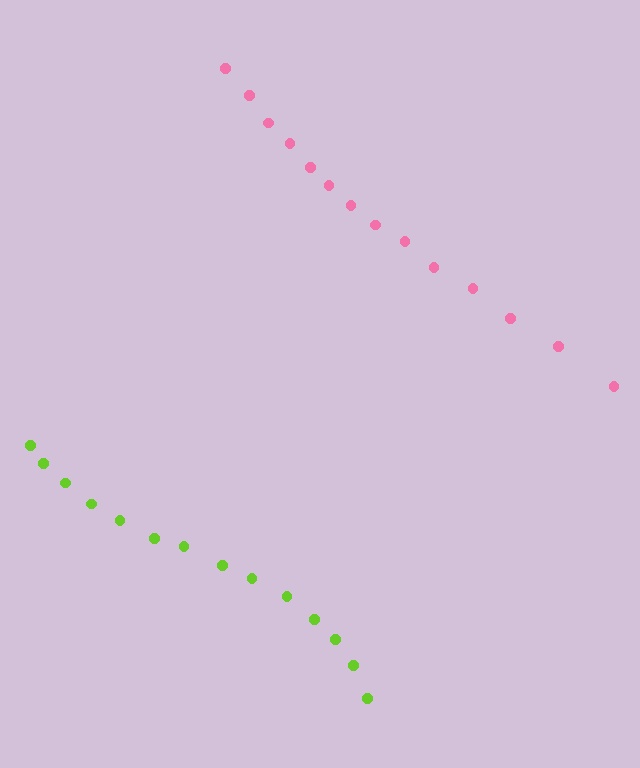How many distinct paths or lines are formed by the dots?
There are 2 distinct paths.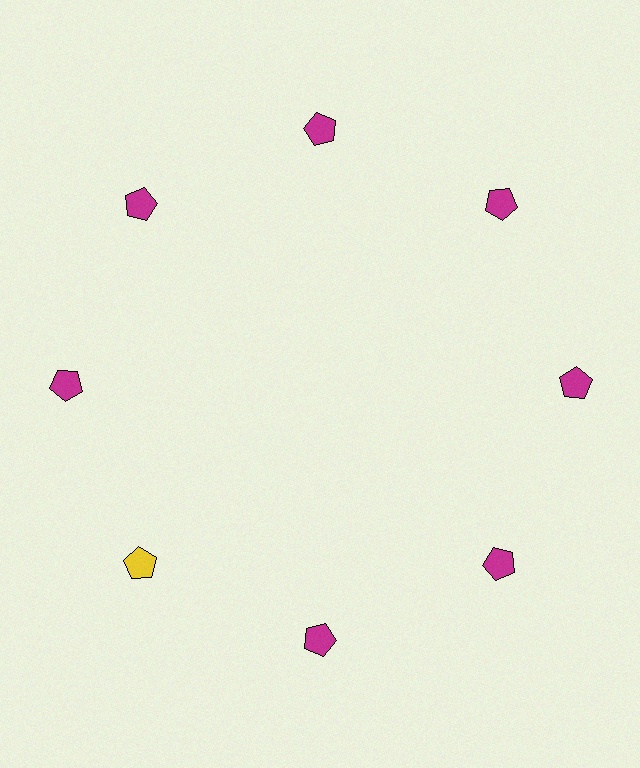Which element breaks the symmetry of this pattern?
The yellow pentagon at roughly the 8 o'clock position breaks the symmetry. All other shapes are magenta pentagons.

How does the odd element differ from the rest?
It has a different color: yellow instead of magenta.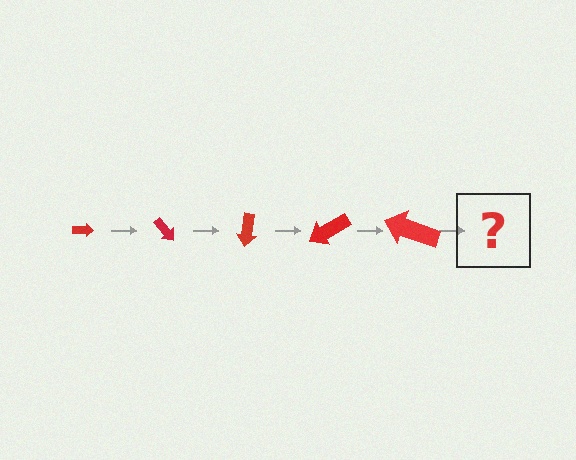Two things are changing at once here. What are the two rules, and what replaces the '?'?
The two rules are that the arrow grows larger each step and it rotates 50 degrees each step. The '?' should be an arrow, larger than the previous one and rotated 250 degrees from the start.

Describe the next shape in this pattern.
It should be an arrow, larger than the previous one and rotated 250 degrees from the start.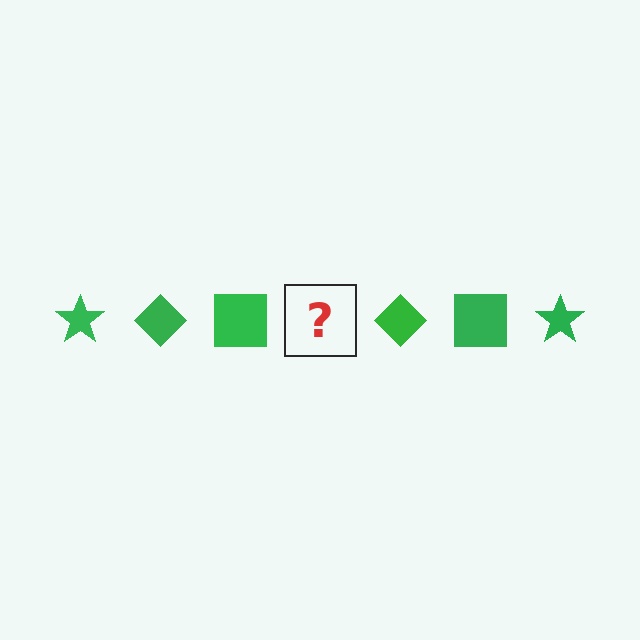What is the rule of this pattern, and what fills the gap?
The rule is that the pattern cycles through star, diamond, square shapes in green. The gap should be filled with a green star.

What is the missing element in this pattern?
The missing element is a green star.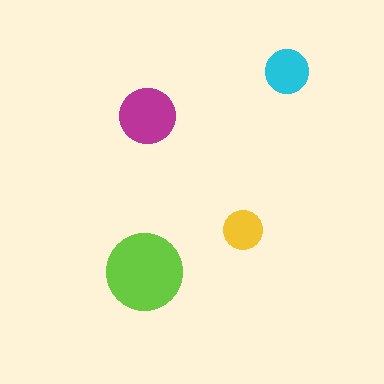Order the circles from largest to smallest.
the lime one, the magenta one, the cyan one, the yellow one.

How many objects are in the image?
There are 4 objects in the image.